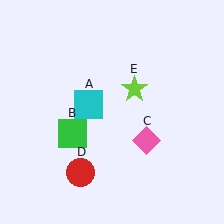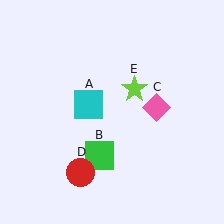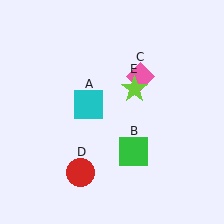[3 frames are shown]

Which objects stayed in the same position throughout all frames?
Cyan square (object A) and red circle (object D) and lime star (object E) remained stationary.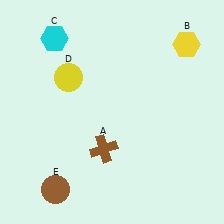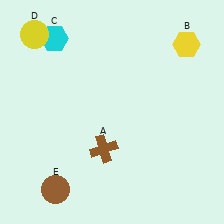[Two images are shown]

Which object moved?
The yellow circle (D) moved up.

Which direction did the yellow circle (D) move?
The yellow circle (D) moved up.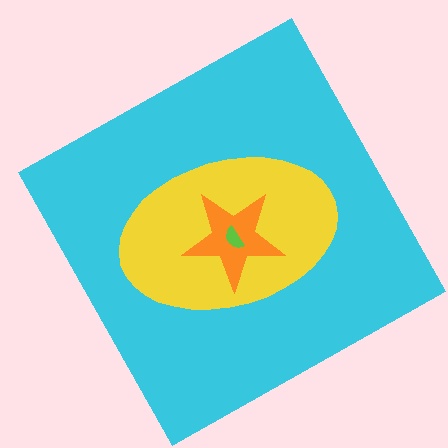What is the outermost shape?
The cyan square.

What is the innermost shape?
The lime semicircle.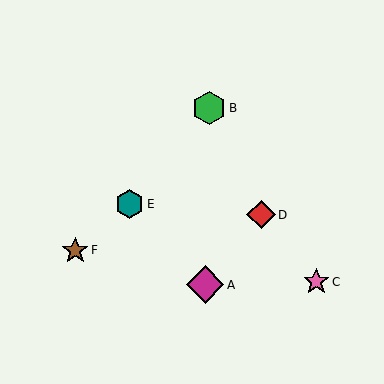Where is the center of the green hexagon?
The center of the green hexagon is at (209, 108).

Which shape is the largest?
The magenta diamond (labeled A) is the largest.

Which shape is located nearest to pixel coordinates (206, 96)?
The green hexagon (labeled B) at (209, 108) is nearest to that location.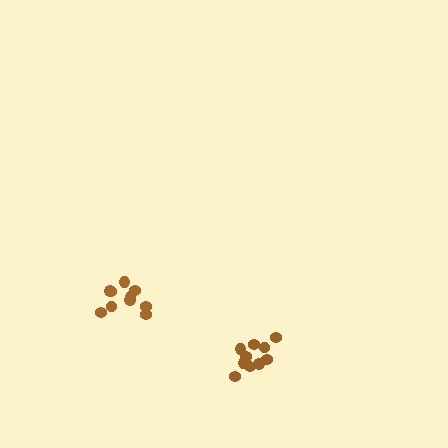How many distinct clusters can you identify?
There are 2 distinct clusters.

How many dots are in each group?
Group 1: 11 dots, Group 2: 10 dots (21 total).